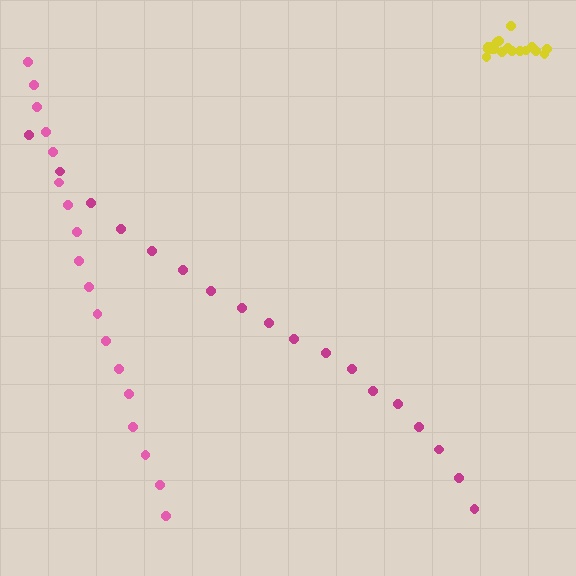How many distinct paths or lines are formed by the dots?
There are 3 distinct paths.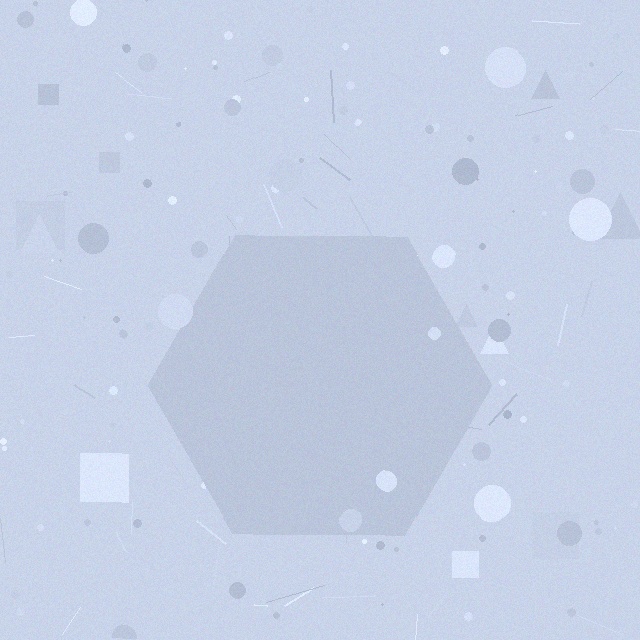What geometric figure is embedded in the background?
A hexagon is embedded in the background.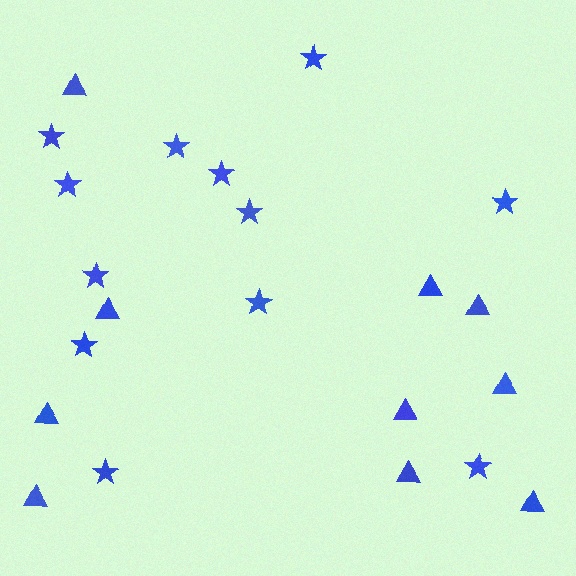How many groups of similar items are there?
There are 2 groups: one group of stars (12) and one group of triangles (10).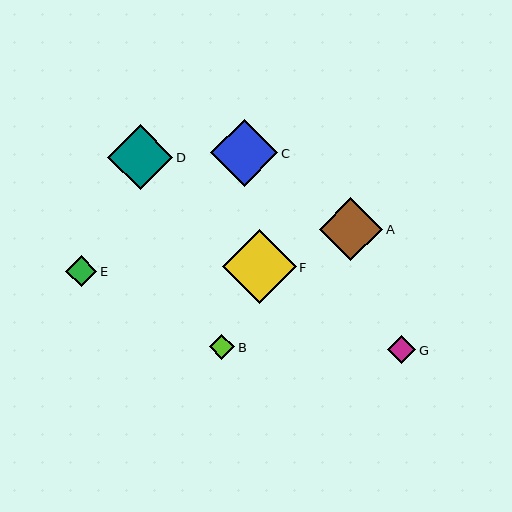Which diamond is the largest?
Diamond F is the largest with a size of approximately 74 pixels.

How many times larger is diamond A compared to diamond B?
Diamond A is approximately 2.5 times the size of diamond B.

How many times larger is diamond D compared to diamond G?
Diamond D is approximately 2.3 times the size of diamond G.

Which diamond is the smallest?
Diamond B is the smallest with a size of approximately 25 pixels.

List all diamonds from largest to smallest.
From largest to smallest: F, C, D, A, E, G, B.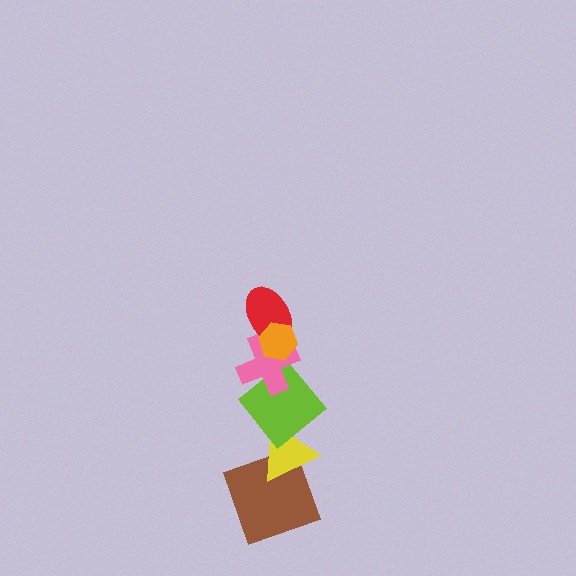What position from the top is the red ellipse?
The red ellipse is 2nd from the top.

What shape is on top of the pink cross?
The red ellipse is on top of the pink cross.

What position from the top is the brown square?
The brown square is 6th from the top.